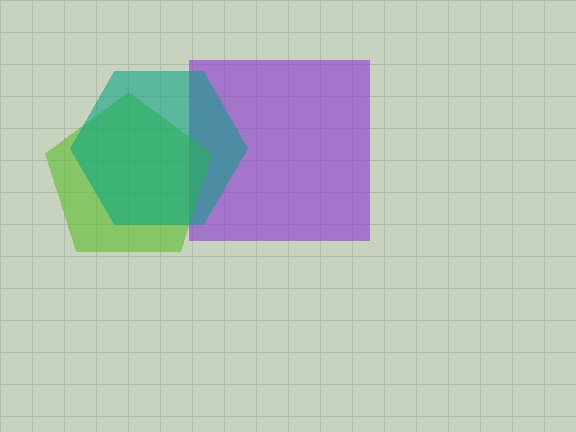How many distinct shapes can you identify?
There are 3 distinct shapes: a purple square, a lime pentagon, a teal hexagon.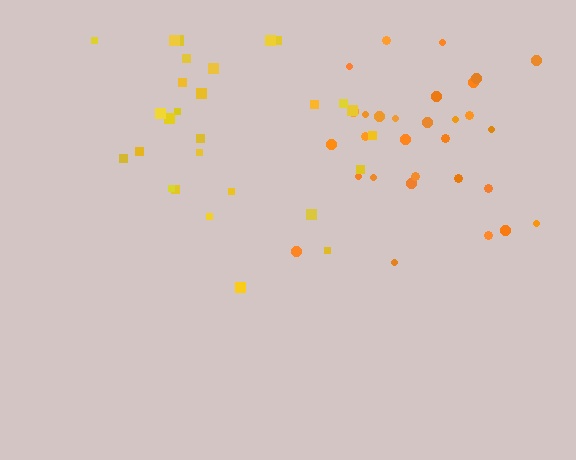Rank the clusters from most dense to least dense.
orange, yellow.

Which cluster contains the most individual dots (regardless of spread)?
Orange (30).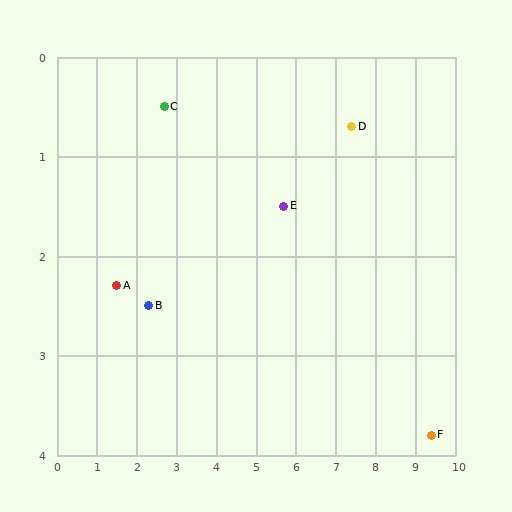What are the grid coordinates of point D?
Point D is at approximately (7.4, 0.7).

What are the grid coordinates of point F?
Point F is at approximately (9.4, 3.8).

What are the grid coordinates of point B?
Point B is at approximately (2.3, 2.5).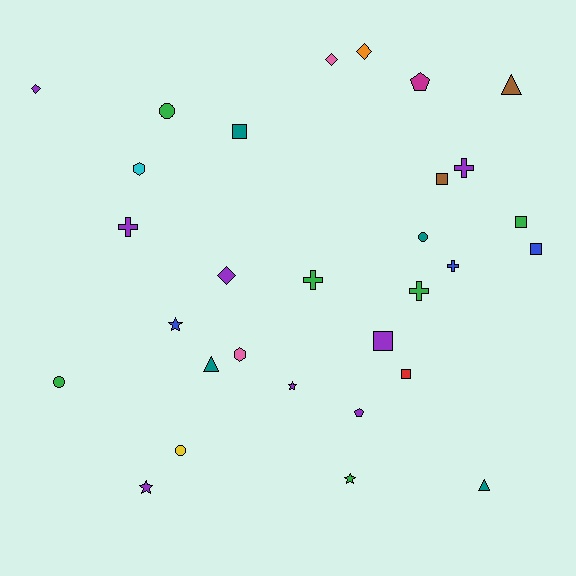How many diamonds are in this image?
There are 4 diamonds.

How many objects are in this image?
There are 30 objects.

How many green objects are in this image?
There are 6 green objects.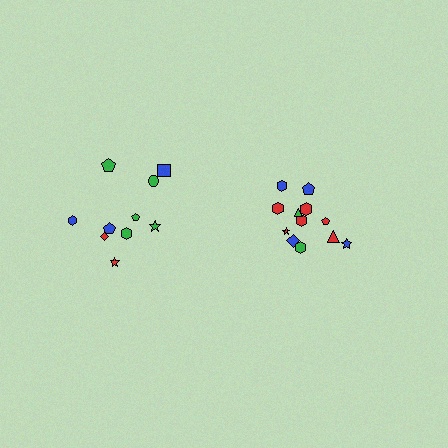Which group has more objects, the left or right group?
The right group.